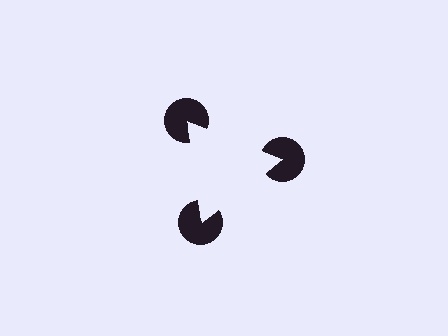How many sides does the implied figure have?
3 sides.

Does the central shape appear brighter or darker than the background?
It typically appears slightly brighter than the background, even though no actual brightness change is drawn.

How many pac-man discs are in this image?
There are 3 — one at each vertex of the illusory triangle.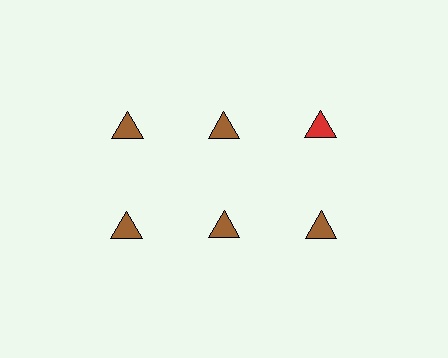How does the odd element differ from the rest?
It has a different color: red instead of brown.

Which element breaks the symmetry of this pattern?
The red triangle in the top row, center column breaks the symmetry. All other shapes are brown triangles.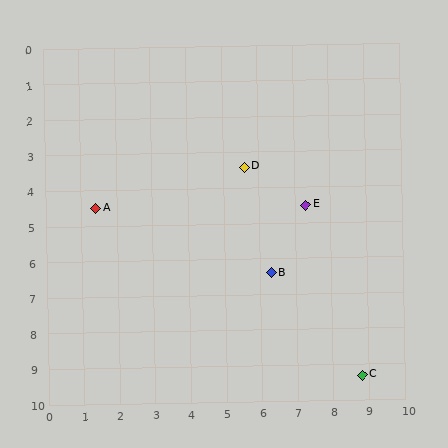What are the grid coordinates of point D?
Point D is at approximately (5.6, 3.4).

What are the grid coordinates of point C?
Point C is at approximately (8.8, 9.3).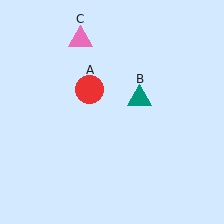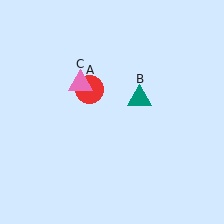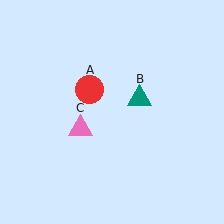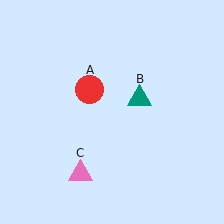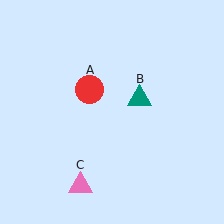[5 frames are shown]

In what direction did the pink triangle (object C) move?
The pink triangle (object C) moved down.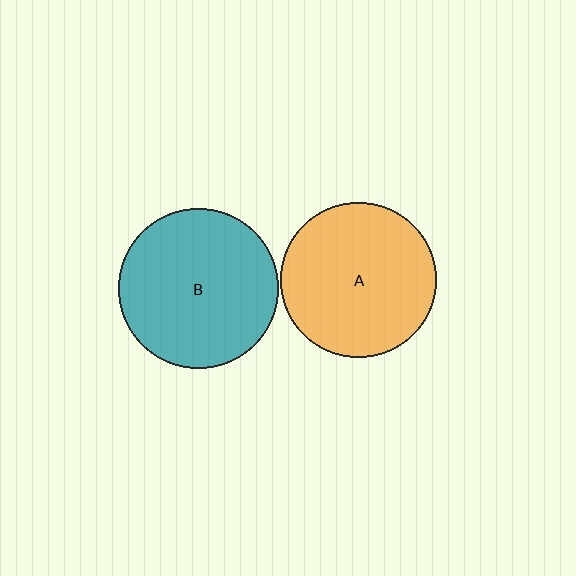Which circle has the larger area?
Circle B (teal).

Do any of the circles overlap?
No, none of the circles overlap.